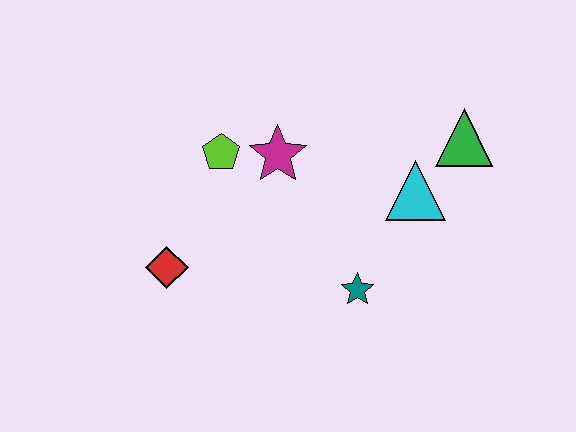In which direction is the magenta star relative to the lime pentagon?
The magenta star is to the right of the lime pentagon.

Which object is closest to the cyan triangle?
The green triangle is closest to the cyan triangle.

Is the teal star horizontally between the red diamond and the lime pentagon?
No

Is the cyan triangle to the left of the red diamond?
No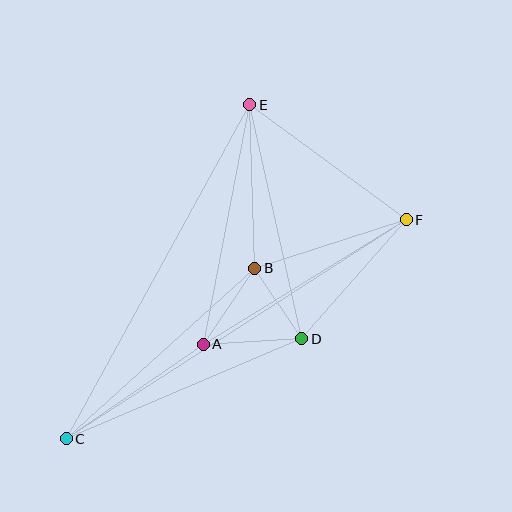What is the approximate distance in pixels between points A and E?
The distance between A and E is approximately 244 pixels.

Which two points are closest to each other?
Points B and D are closest to each other.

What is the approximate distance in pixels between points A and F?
The distance between A and F is approximately 238 pixels.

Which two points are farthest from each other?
Points C and F are farthest from each other.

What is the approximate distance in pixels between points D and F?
The distance between D and F is approximately 158 pixels.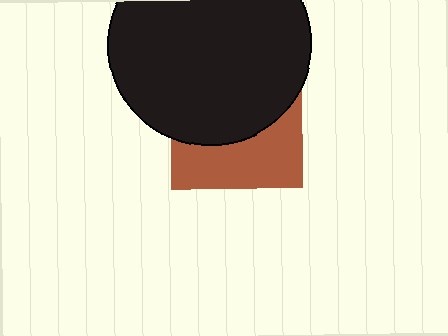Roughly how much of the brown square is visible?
A small part of it is visible (roughly 42%).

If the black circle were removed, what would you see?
You would see the complete brown square.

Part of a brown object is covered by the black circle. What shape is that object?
It is a square.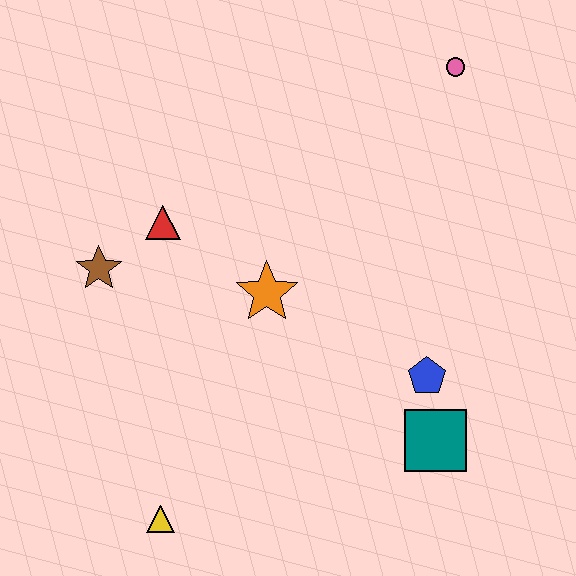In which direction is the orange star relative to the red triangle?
The orange star is to the right of the red triangle.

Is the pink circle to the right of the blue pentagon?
Yes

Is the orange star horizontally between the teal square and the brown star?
Yes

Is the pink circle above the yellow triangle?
Yes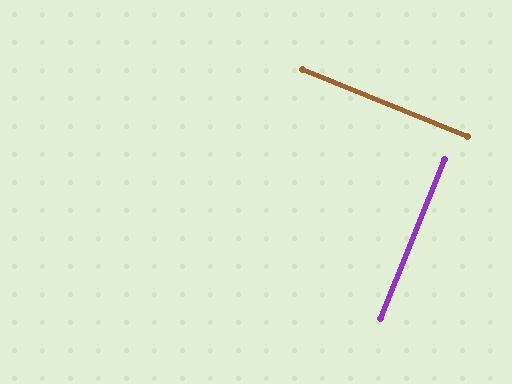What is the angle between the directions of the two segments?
Approximately 90 degrees.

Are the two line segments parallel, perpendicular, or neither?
Perpendicular — they meet at approximately 90°.